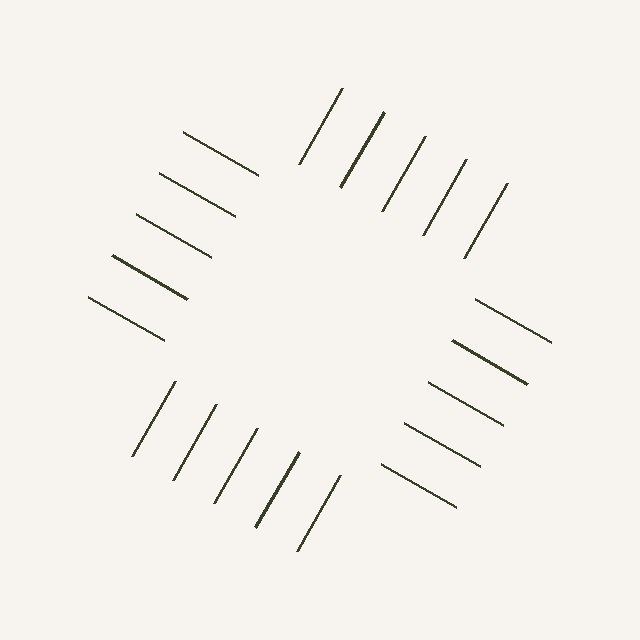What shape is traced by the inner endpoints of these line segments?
An illusory square — the line segments terminate on its edges but no continuous stroke is drawn.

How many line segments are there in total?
20 — 5 along each of the 4 edges.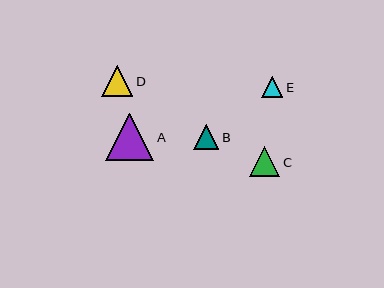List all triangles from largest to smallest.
From largest to smallest: A, D, C, B, E.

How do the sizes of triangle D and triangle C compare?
Triangle D and triangle C are approximately the same size.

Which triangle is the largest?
Triangle A is the largest with a size of approximately 48 pixels.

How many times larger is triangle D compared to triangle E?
Triangle D is approximately 1.5 times the size of triangle E.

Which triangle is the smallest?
Triangle E is the smallest with a size of approximately 21 pixels.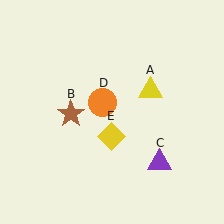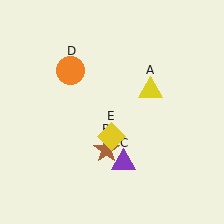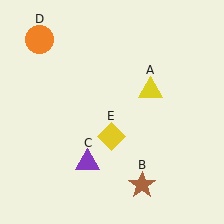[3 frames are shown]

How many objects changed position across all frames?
3 objects changed position: brown star (object B), purple triangle (object C), orange circle (object D).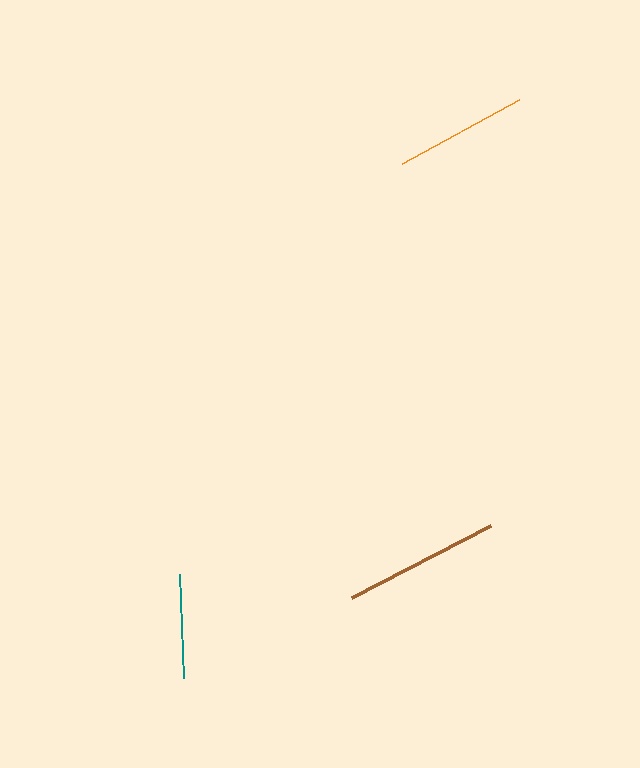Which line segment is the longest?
The brown line is the longest at approximately 156 pixels.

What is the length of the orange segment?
The orange segment is approximately 133 pixels long.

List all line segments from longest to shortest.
From longest to shortest: brown, orange, teal.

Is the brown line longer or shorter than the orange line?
The brown line is longer than the orange line.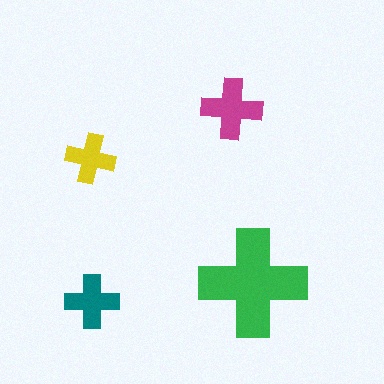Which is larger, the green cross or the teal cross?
The green one.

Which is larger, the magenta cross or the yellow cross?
The magenta one.